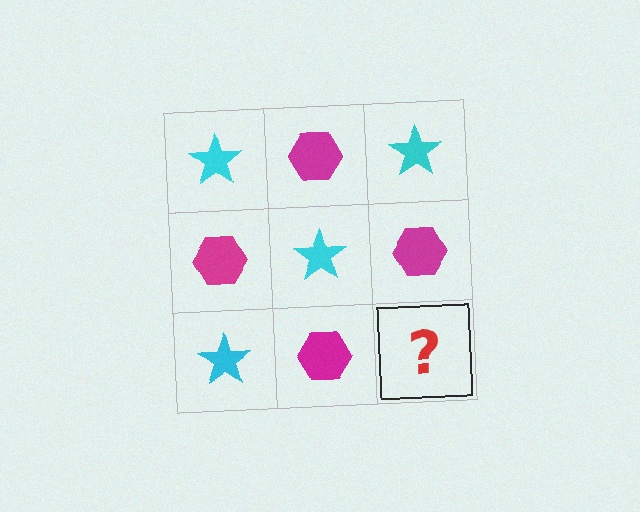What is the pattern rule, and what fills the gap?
The rule is that it alternates cyan star and magenta hexagon in a checkerboard pattern. The gap should be filled with a cyan star.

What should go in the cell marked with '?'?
The missing cell should contain a cyan star.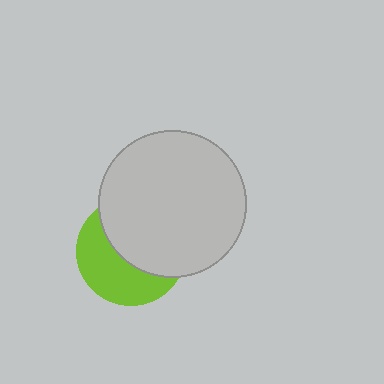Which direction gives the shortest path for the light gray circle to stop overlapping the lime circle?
Moving toward the upper-right gives the shortest separation.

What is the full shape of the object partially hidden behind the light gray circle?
The partially hidden object is a lime circle.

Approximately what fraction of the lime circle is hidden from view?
Roughly 54% of the lime circle is hidden behind the light gray circle.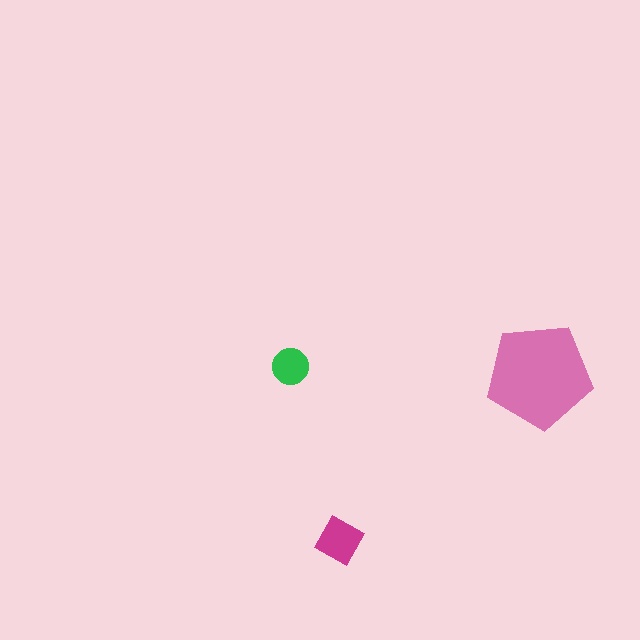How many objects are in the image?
There are 3 objects in the image.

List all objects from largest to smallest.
The pink pentagon, the magenta square, the green circle.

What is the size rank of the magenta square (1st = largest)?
2nd.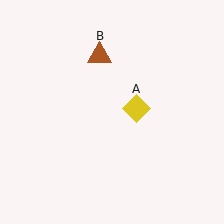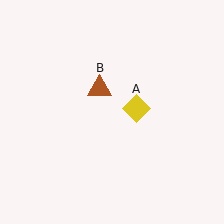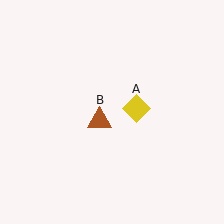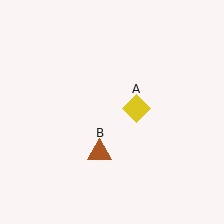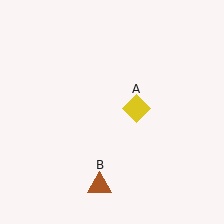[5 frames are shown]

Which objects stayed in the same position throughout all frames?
Yellow diamond (object A) remained stationary.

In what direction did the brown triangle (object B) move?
The brown triangle (object B) moved down.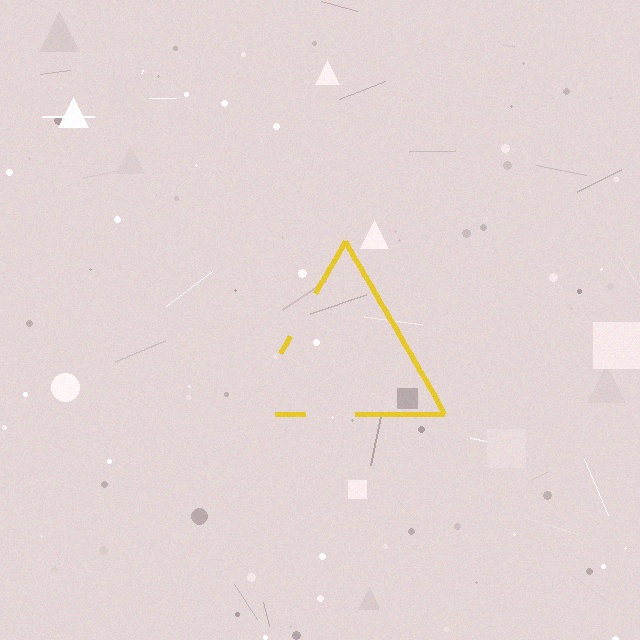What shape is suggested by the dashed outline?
The dashed outline suggests a triangle.